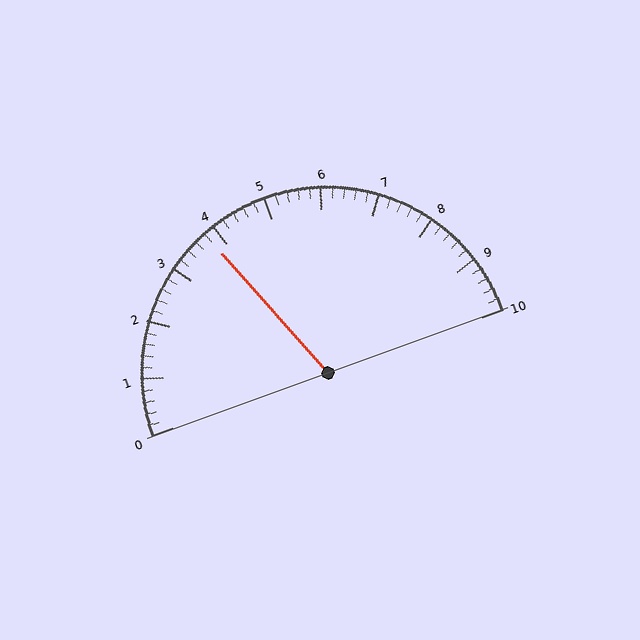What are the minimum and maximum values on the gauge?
The gauge ranges from 0 to 10.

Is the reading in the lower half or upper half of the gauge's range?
The reading is in the lower half of the range (0 to 10).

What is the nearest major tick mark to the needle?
The nearest major tick mark is 4.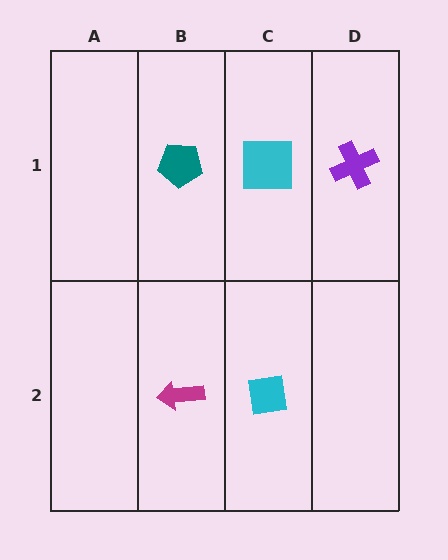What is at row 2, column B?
A magenta arrow.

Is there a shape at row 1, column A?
No, that cell is empty.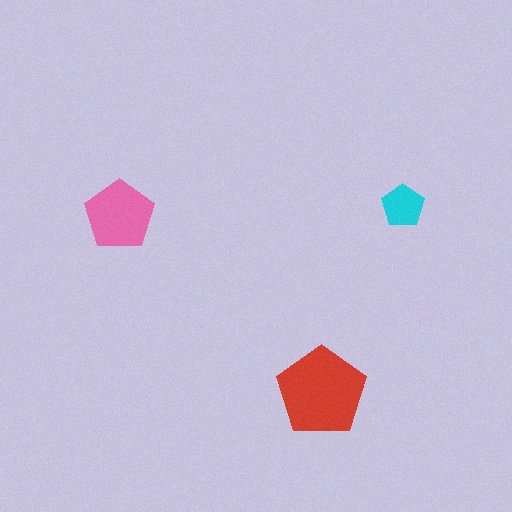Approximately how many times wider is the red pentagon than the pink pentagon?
About 1.5 times wider.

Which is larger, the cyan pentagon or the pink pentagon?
The pink one.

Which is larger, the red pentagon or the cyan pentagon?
The red one.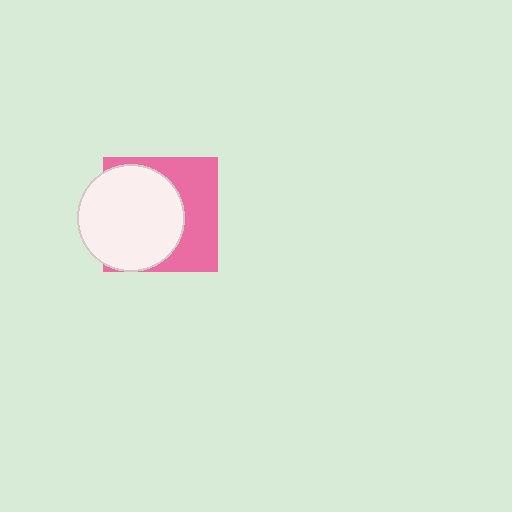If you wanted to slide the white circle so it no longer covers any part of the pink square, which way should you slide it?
Slide it left — that is the most direct way to separate the two shapes.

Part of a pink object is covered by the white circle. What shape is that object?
It is a square.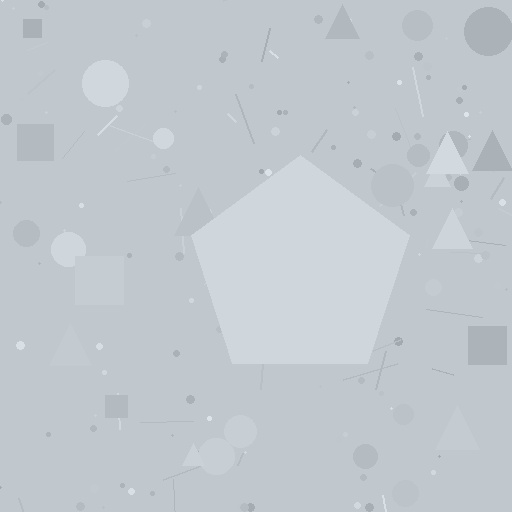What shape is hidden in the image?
A pentagon is hidden in the image.